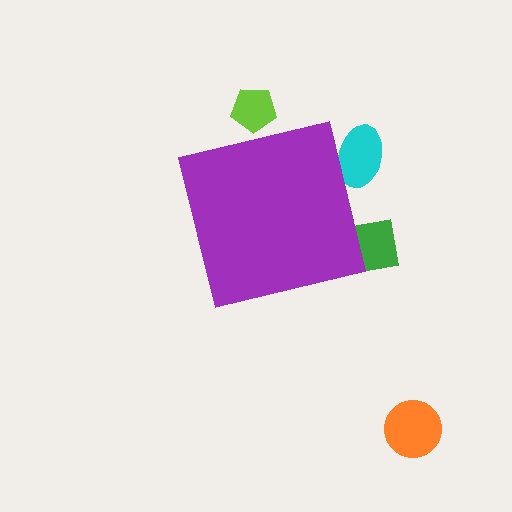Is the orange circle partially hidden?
No, the orange circle is fully visible.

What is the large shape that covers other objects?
A purple square.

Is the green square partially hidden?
Yes, the green square is partially hidden behind the purple square.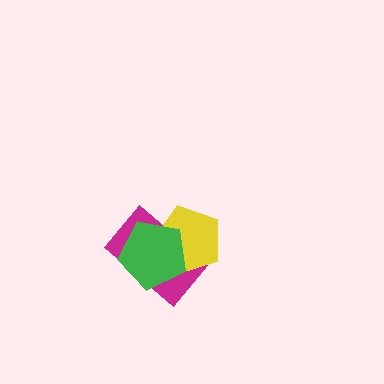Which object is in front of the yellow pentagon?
The green pentagon is in front of the yellow pentagon.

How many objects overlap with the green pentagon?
2 objects overlap with the green pentagon.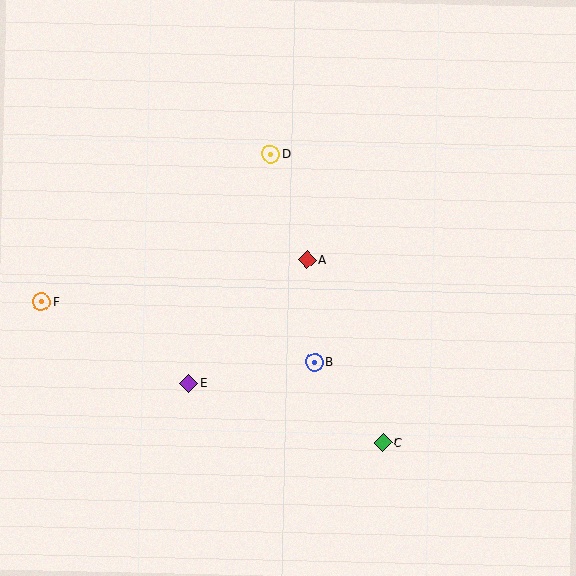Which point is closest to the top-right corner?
Point D is closest to the top-right corner.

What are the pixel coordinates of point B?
Point B is at (314, 362).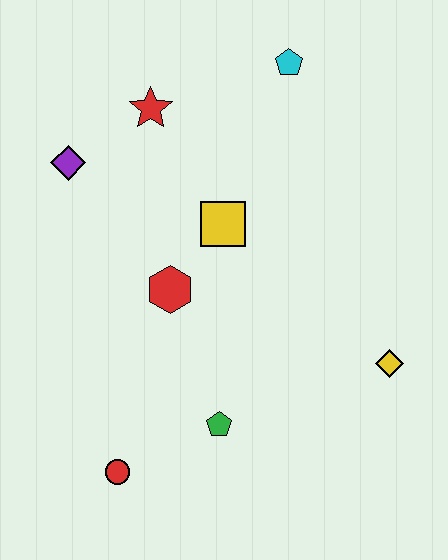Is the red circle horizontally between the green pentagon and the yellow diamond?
No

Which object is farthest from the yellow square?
The red circle is farthest from the yellow square.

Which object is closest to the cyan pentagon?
The red star is closest to the cyan pentagon.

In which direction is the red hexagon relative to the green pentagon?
The red hexagon is above the green pentagon.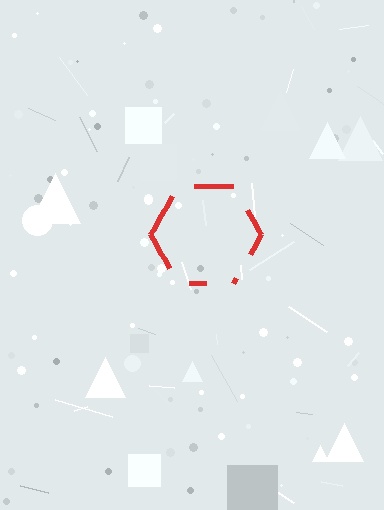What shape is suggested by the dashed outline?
The dashed outline suggests a hexagon.